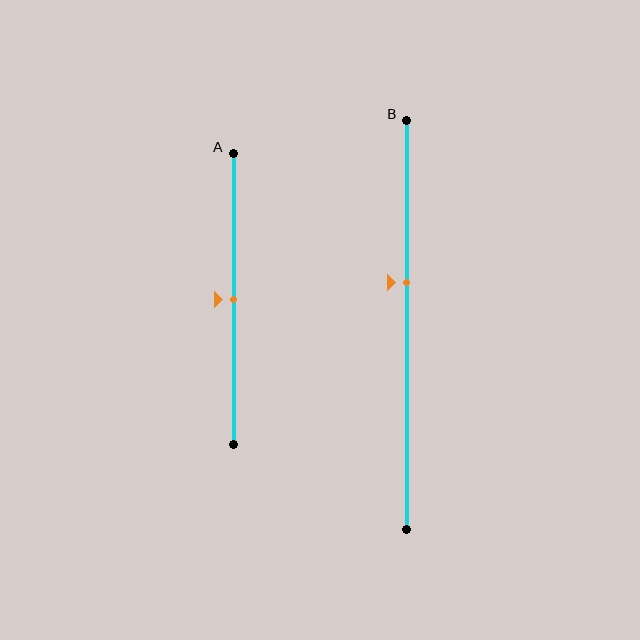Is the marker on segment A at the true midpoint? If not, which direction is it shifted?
Yes, the marker on segment A is at the true midpoint.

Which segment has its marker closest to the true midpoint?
Segment A has its marker closest to the true midpoint.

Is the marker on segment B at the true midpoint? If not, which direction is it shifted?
No, the marker on segment B is shifted upward by about 10% of the segment length.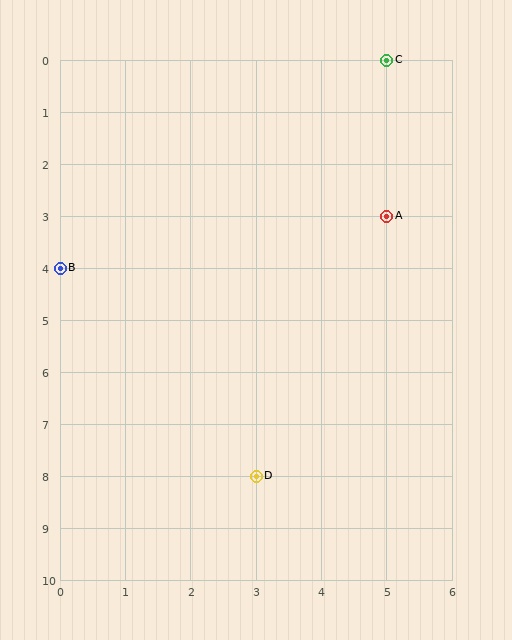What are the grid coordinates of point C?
Point C is at grid coordinates (5, 0).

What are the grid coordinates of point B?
Point B is at grid coordinates (0, 4).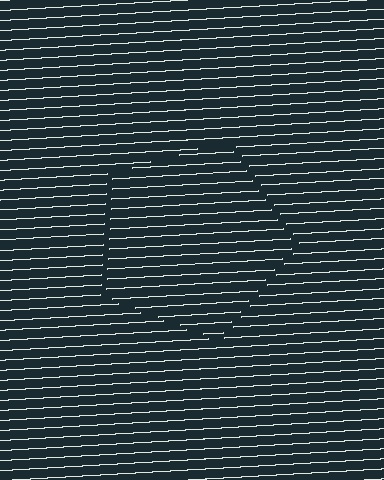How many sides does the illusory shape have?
5 sides — the line-ends trace a pentagon.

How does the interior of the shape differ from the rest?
The interior of the shape contains the same grating, shifted by half a period — the contour is defined by the phase discontinuity where line-ends from the inner and outer gratings abut.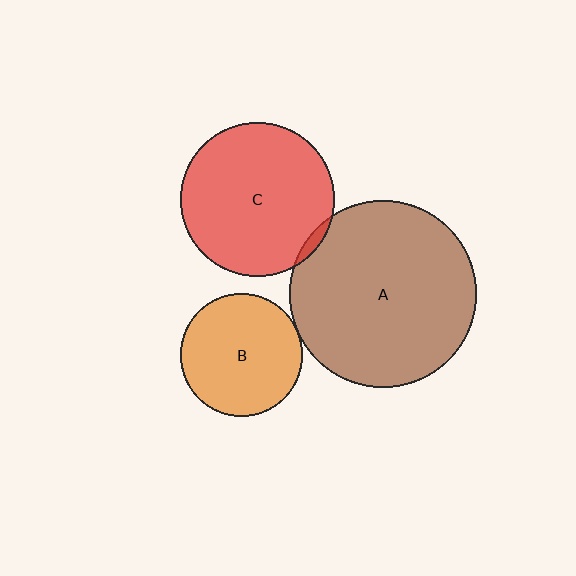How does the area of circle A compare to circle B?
Approximately 2.3 times.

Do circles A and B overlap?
Yes.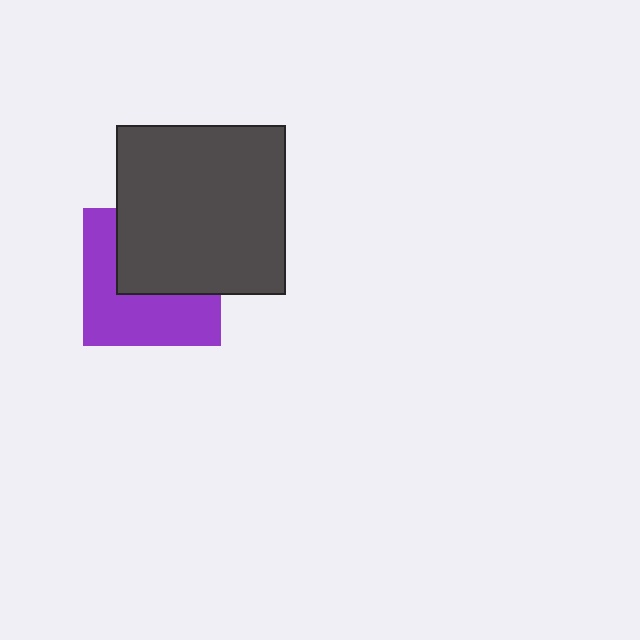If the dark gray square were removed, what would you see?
You would see the complete purple square.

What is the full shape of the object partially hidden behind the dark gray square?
The partially hidden object is a purple square.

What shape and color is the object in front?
The object in front is a dark gray square.